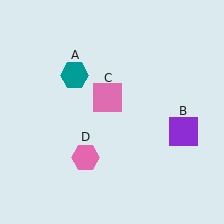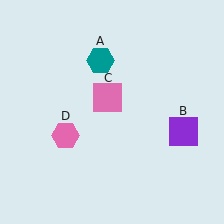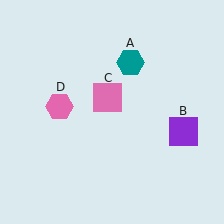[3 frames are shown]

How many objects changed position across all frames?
2 objects changed position: teal hexagon (object A), pink hexagon (object D).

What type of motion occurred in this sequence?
The teal hexagon (object A), pink hexagon (object D) rotated clockwise around the center of the scene.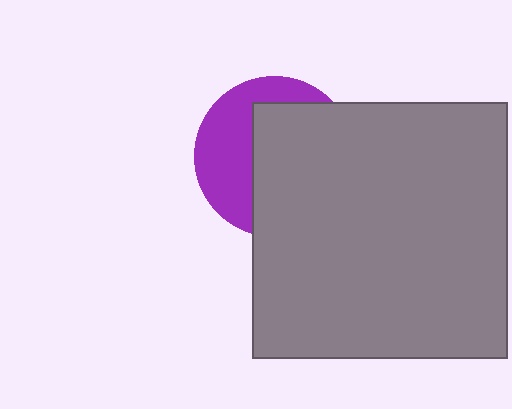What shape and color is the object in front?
The object in front is a gray square.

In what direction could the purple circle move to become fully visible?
The purple circle could move left. That would shift it out from behind the gray square entirely.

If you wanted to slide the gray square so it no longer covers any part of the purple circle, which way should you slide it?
Slide it right — that is the most direct way to separate the two shapes.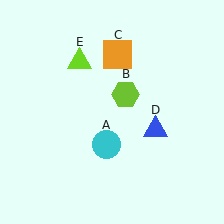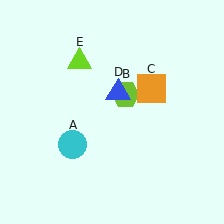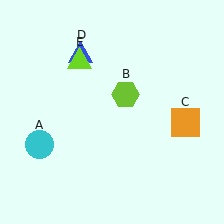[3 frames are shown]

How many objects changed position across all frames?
3 objects changed position: cyan circle (object A), orange square (object C), blue triangle (object D).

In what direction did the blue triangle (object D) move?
The blue triangle (object D) moved up and to the left.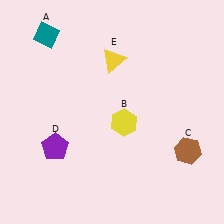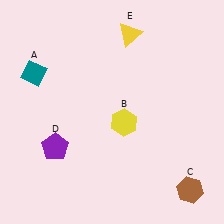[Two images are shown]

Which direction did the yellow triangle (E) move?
The yellow triangle (E) moved up.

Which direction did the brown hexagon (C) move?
The brown hexagon (C) moved down.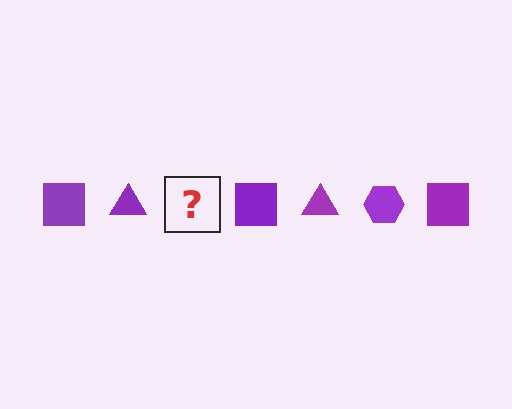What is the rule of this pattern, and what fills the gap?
The rule is that the pattern cycles through square, triangle, hexagon shapes in purple. The gap should be filled with a purple hexagon.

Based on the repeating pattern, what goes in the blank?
The blank should be a purple hexagon.